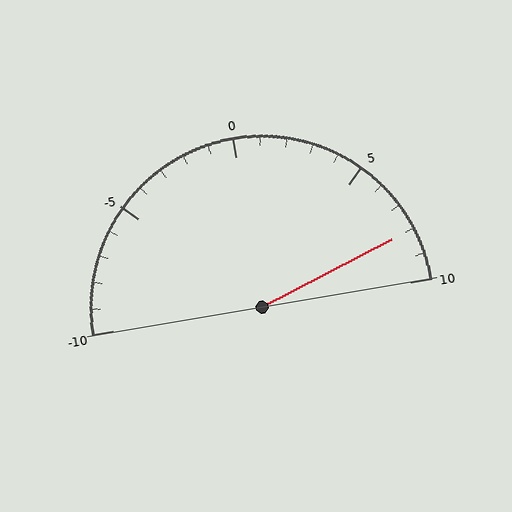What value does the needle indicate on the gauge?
The needle indicates approximately 8.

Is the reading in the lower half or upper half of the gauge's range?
The reading is in the upper half of the range (-10 to 10).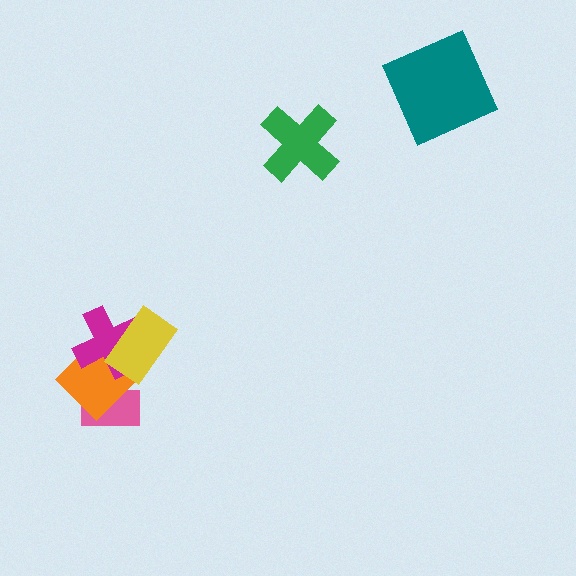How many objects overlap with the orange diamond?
3 objects overlap with the orange diamond.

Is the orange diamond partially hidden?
Yes, it is partially covered by another shape.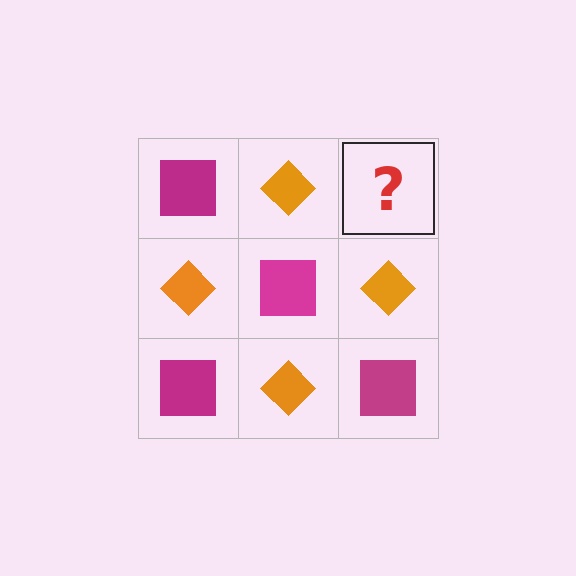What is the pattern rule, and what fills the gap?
The rule is that it alternates magenta square and orange diamond in a checkerboard pattern. The gap should be filled with a magenta square.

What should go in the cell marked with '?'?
The missing cell should contain a magenta square.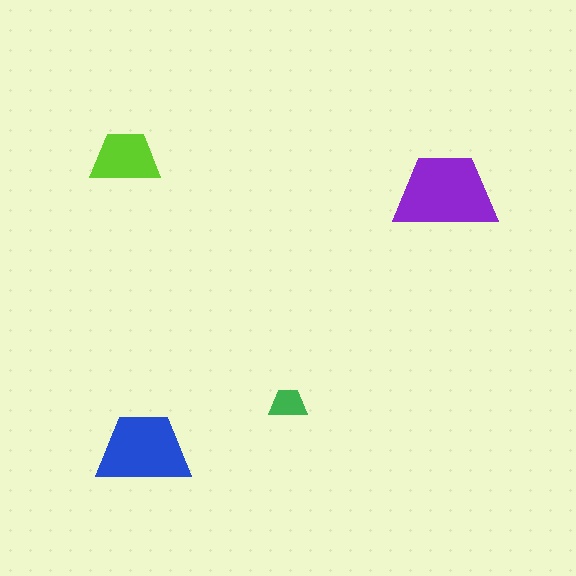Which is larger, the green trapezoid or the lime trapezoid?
The lime one.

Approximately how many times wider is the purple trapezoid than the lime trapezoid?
About 1.5 times wider.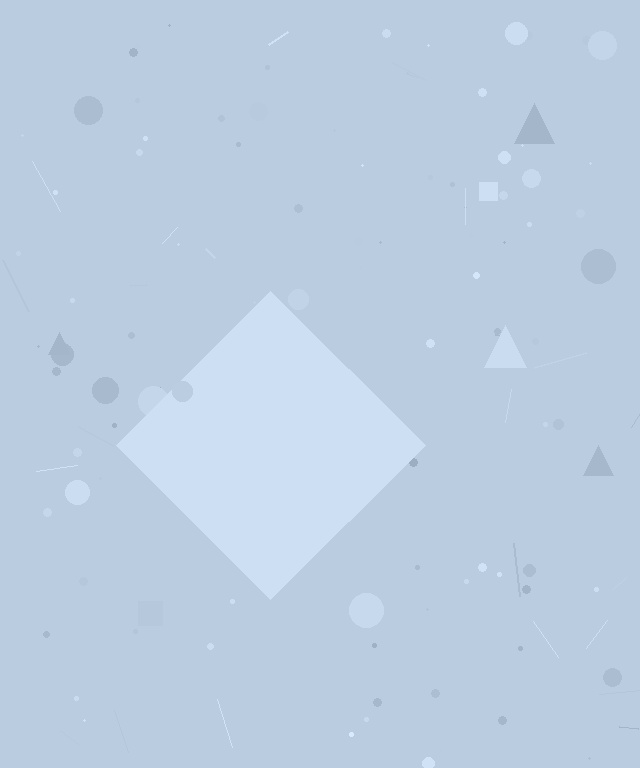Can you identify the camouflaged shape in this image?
The camouflaged shape is a diamond.